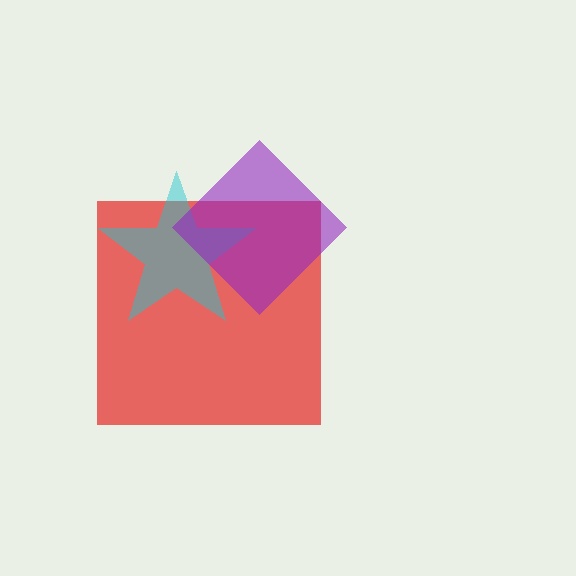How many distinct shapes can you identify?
There are 3 distinct shapes: a red square, a cyan star, a purple diamond.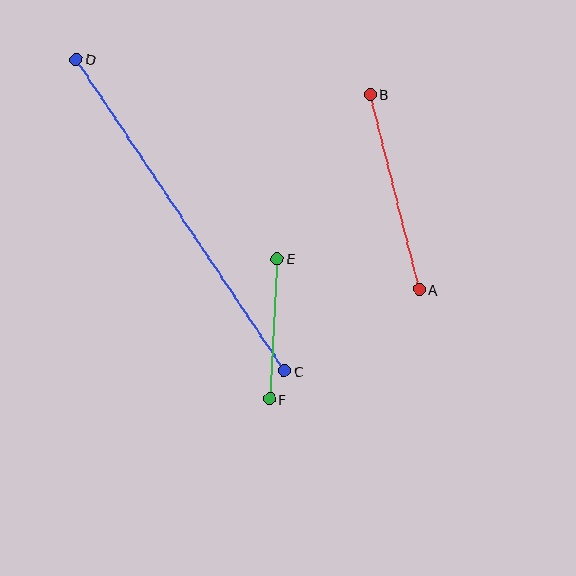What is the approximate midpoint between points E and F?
The midpoint is at approximately (273, 329) pixels.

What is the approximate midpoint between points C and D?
The midpoint is at approximately (180, 215) pixels.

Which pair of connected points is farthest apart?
Points C and D are farthest apart.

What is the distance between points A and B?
The distance is approximately 202 pixels.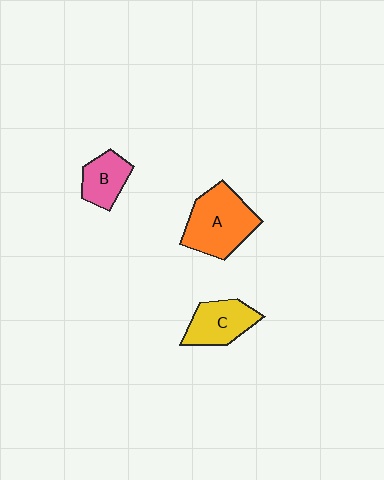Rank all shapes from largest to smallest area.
From largest to smallest: A (orange), C (yellow), B (pink).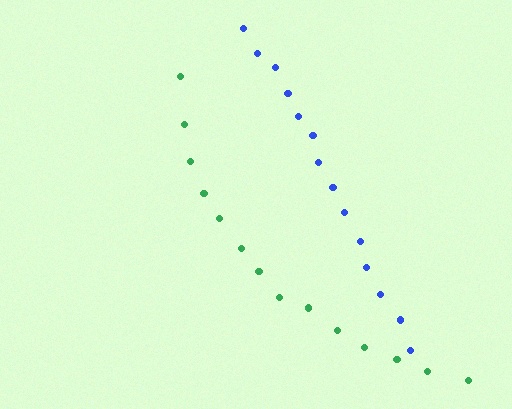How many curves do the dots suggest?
There are 2 distinct paths.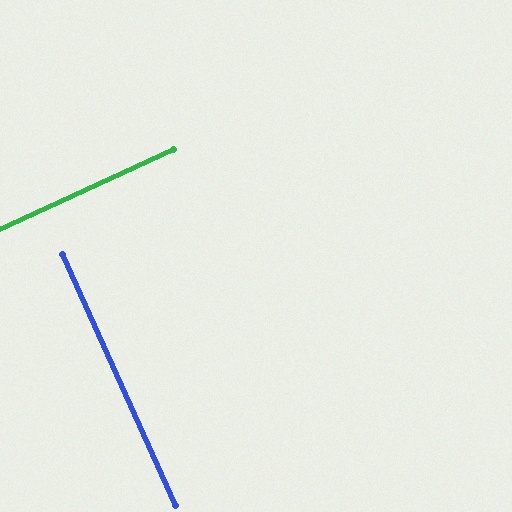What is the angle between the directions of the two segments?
Approximately 89 degrees.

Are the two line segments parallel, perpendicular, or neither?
Perpendicular — they meet at approximately 89°.